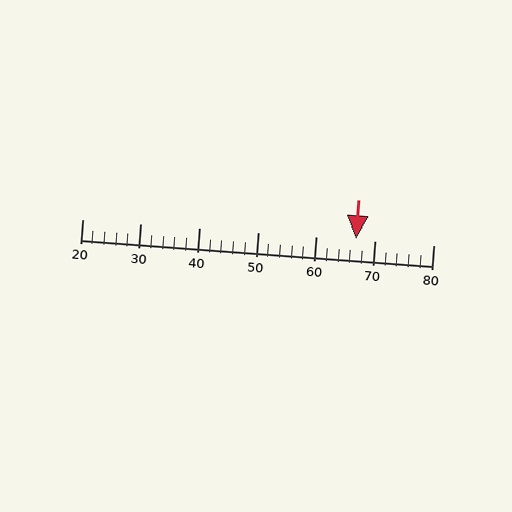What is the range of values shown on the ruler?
The ruler shows values from 20 to 80.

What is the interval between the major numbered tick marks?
The major tick marks are spaced 10 units apart.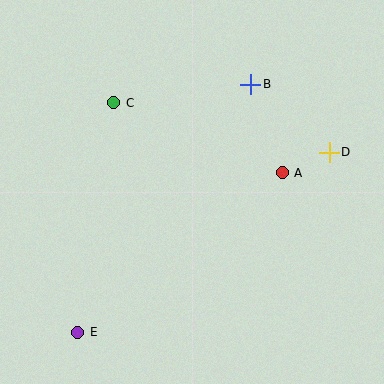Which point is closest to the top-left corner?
Point C is closest to the top-left corner.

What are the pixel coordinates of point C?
Point C is at (114, 103).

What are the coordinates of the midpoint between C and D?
The midpoint between C and D is at (221, 128).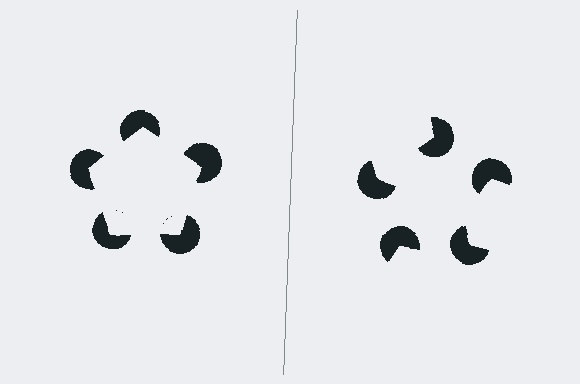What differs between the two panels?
The pac-man discs are positioned identically on both sides; only the wedge orientations differ. On the left they align to a pentagon; on the right they are misaligned.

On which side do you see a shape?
An illusory pentagon appears on the left side. On the right side the wedge cuts are rotated, so no coherent shape forms.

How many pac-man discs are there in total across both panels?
10 — 5 on each side.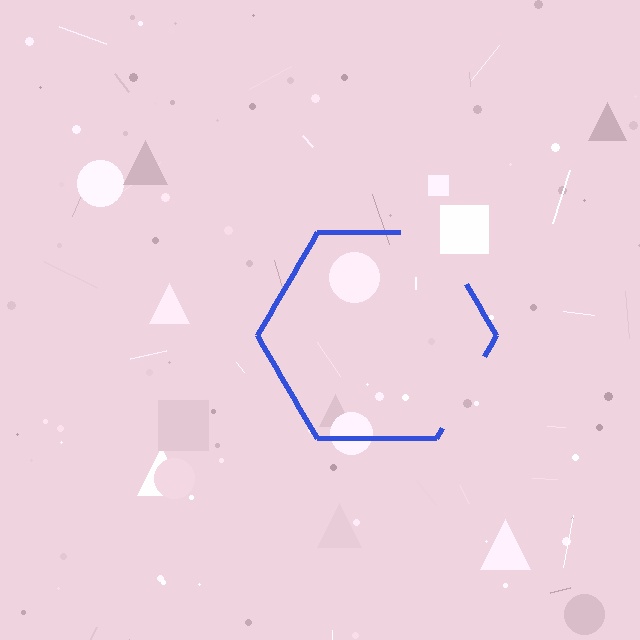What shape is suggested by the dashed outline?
The dashed outline suggests a hexagon.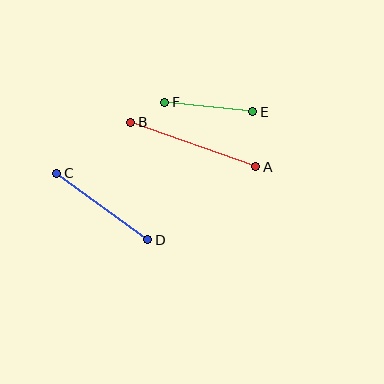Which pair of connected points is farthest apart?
Points A and B are farthest apart.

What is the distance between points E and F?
The distance is approximately 88 pixels.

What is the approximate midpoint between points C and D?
The midpoint is at approximately (102, 207) pixels.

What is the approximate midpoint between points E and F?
The midpoint is at approximately (209, 107) pixels.